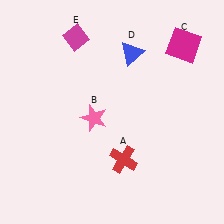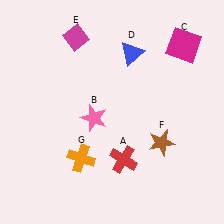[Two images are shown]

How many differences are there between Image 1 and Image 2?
There are 2 differences between the two images.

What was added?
A brown star (F), an orange cross (G) were added in Image 2.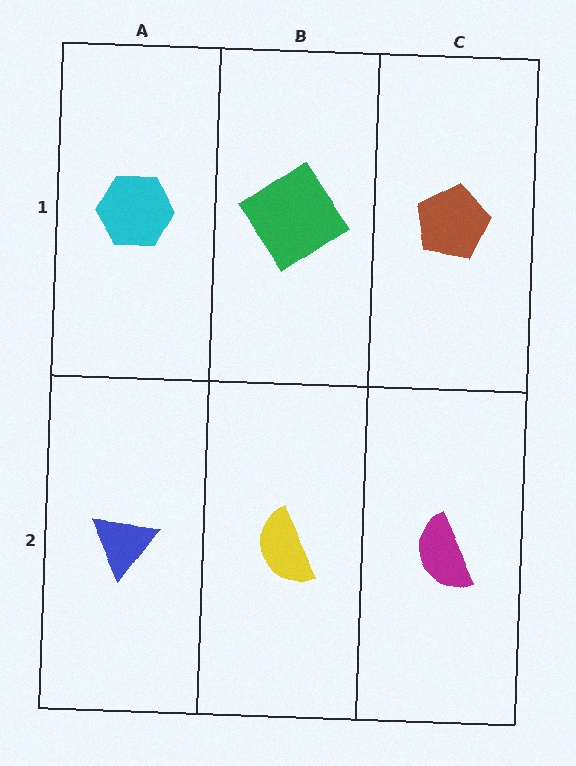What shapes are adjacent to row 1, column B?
A yellow semicircle (row 2, column B), a cyan hexagon (row 1, column A), a brown pentagon (row 1, column C).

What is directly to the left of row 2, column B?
A blue triangle.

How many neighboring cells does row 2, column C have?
2.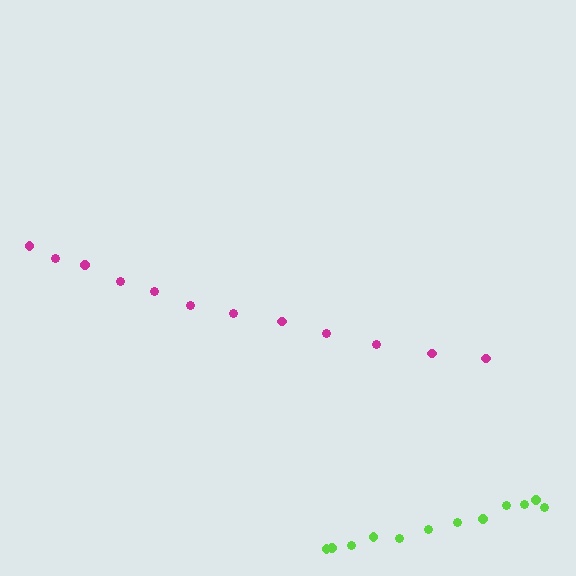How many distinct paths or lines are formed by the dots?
There are 2 distinct paths.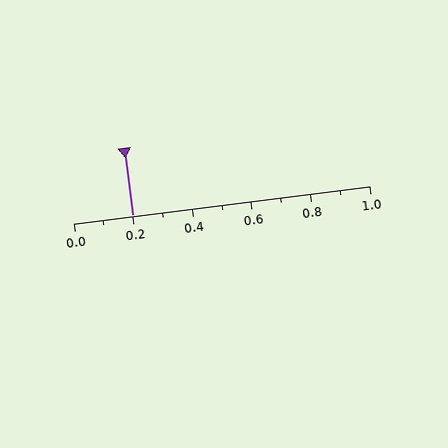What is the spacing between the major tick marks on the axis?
The major ticks are spaced 0.2 apart.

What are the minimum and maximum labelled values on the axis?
The axis runs from 0.0 to 1.0.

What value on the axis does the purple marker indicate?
The marker indicates approximately 0.2.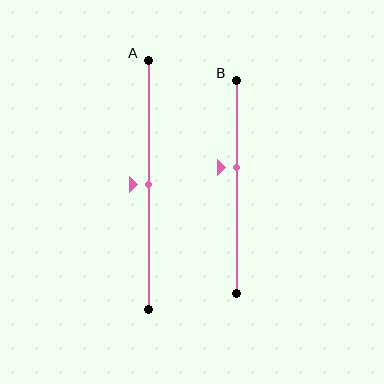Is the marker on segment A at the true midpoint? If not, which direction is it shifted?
Yes, the marker on segment A is at the true midpoint.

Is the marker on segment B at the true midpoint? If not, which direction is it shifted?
No, the marker on segment B is shifted upward by about 9% of the segment length.